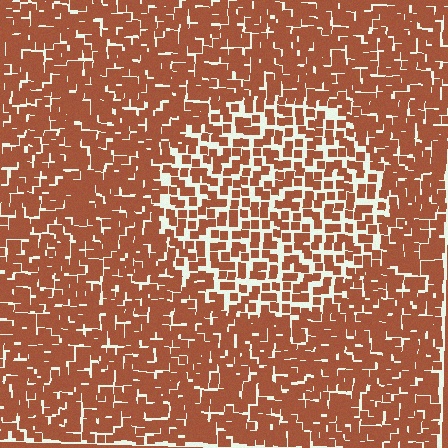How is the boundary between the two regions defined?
The boundary is defined by a change in element density (approximately 1.7x ratio). All elements are the same color, size, and shape.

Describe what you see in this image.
The image contains small brown elements arranged at two different densities. A circle-shaped region is visible where the elements are less densely packed than the surrounding area.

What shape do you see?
I see a circle.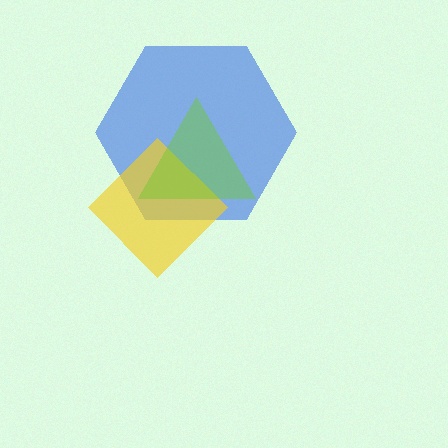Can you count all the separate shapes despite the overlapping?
Yes, there are 3 separate shapes.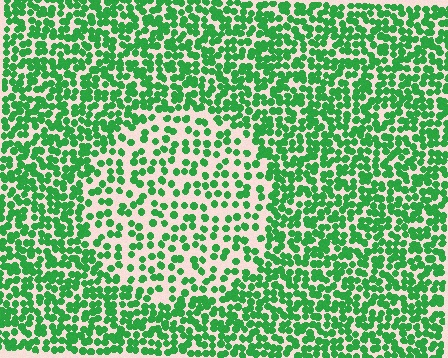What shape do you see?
I see a circle.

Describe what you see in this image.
The image contains small green elements arranged at two different densities. A circle-shaped region is visible where the elements are less densely packed than the surrounding area.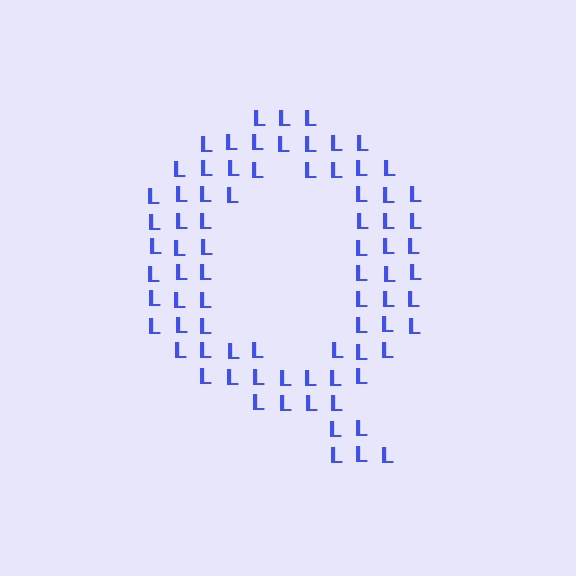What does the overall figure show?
The overall figure shows the letter Q.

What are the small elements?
The small elements are letter L's.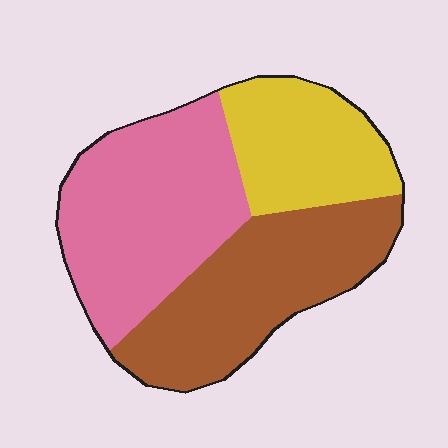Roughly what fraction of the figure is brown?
Brown takes up about three eighths (3/8) of the figure.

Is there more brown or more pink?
Pink.